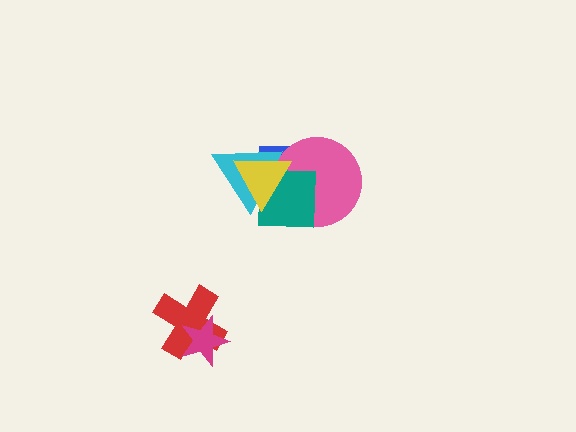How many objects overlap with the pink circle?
4 objects overlap with the pink circle.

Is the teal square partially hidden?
Yes, it is partially covered by another shape.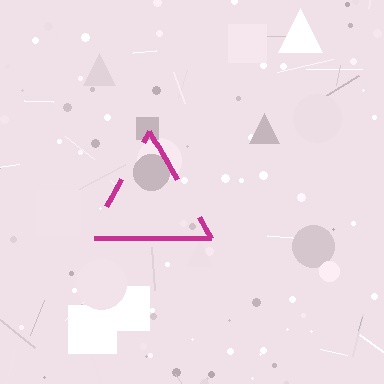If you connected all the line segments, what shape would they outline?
They would outline a triangle.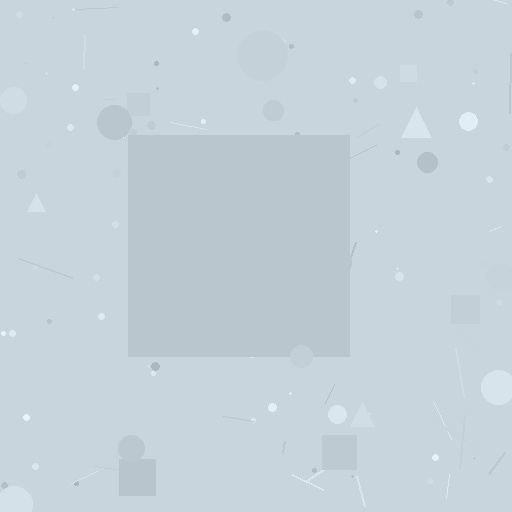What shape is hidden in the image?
A square is hidden in the image.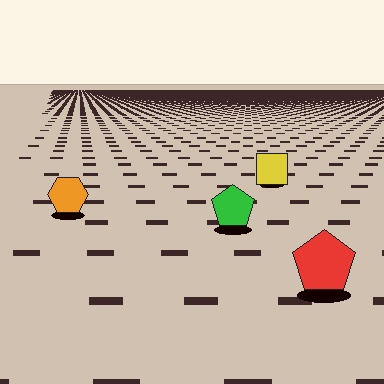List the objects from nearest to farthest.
From nearest to farthest: the red pentagon, the green pentagon, the orange hexagon, the yellow square.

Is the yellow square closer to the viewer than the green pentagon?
No. The green pentagon is closer — you can tell from the texture gradient: the ground texture is coarser near it.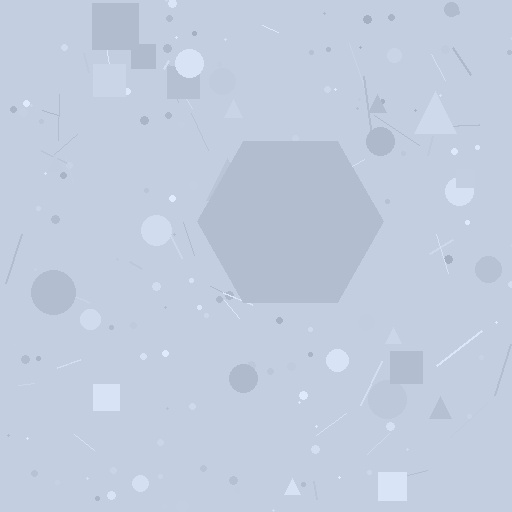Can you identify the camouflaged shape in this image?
The camouflaged shape is a hexagon.